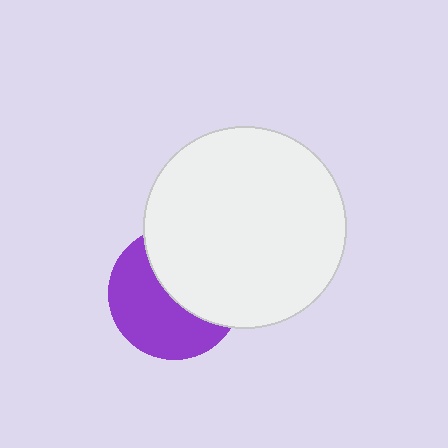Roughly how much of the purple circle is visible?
About half of it is visible (roughly 52%).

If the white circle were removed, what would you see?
You would see the complete purple circle.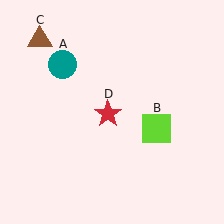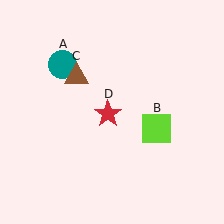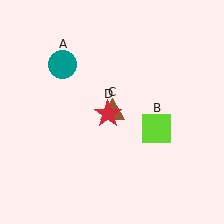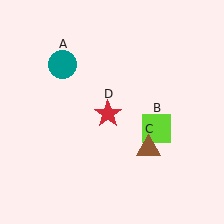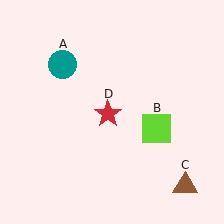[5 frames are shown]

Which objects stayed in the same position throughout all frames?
Teal circle (object A) and lime square (object B) and red star (object D) remained stationary.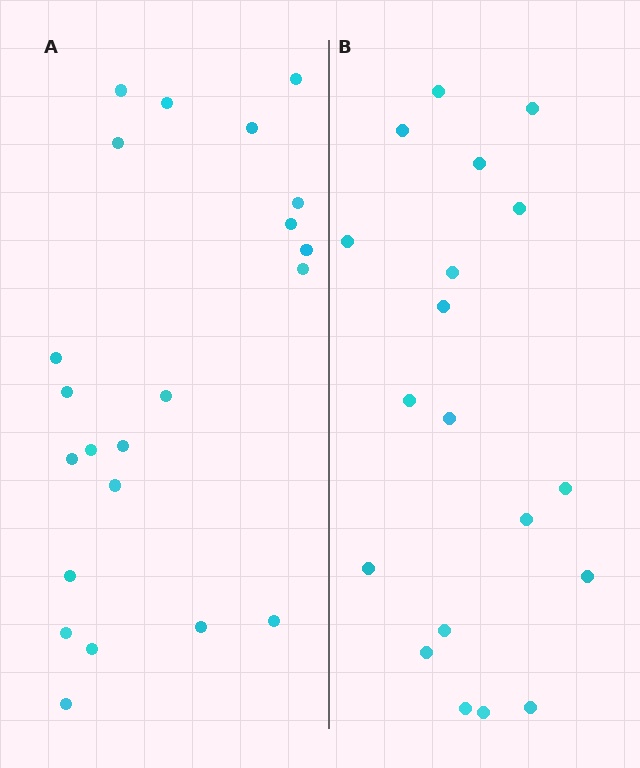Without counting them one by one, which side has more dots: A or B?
Region A (the left region) has more dots.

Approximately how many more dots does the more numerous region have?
Region A has just a few more — roughly 2 or 3 more dots than region B.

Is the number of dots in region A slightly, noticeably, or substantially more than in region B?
Region A has only slightly more — the two regions are fairly close. The ratio is roughly 1.2 to 1.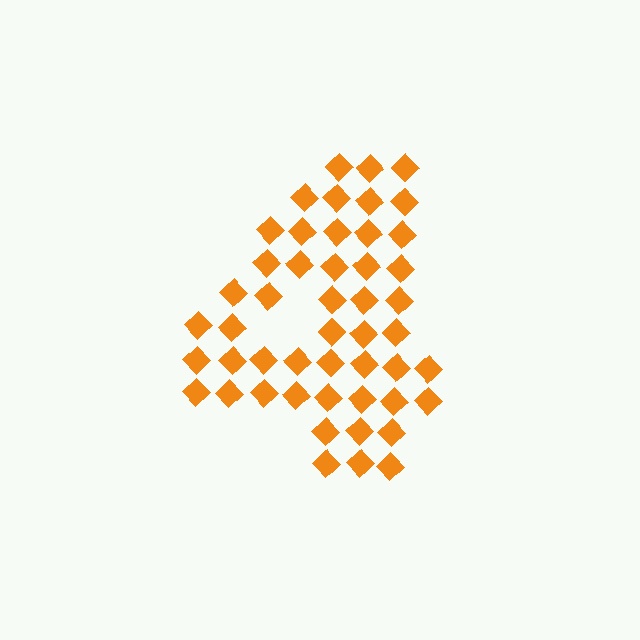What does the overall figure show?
The overall figure shows the digit 4.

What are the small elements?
The small elements are diamonds.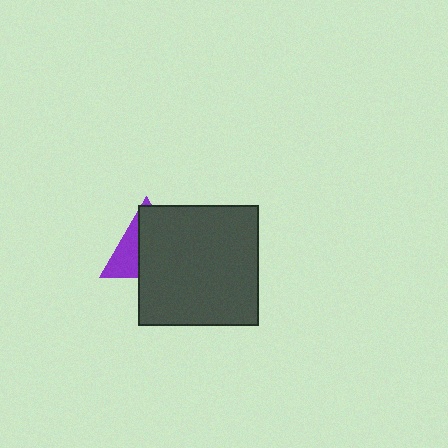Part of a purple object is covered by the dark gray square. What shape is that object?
It is a triangle.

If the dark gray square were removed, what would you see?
You would see the complete purple triangle.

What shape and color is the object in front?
The object in front is a dark gray square.